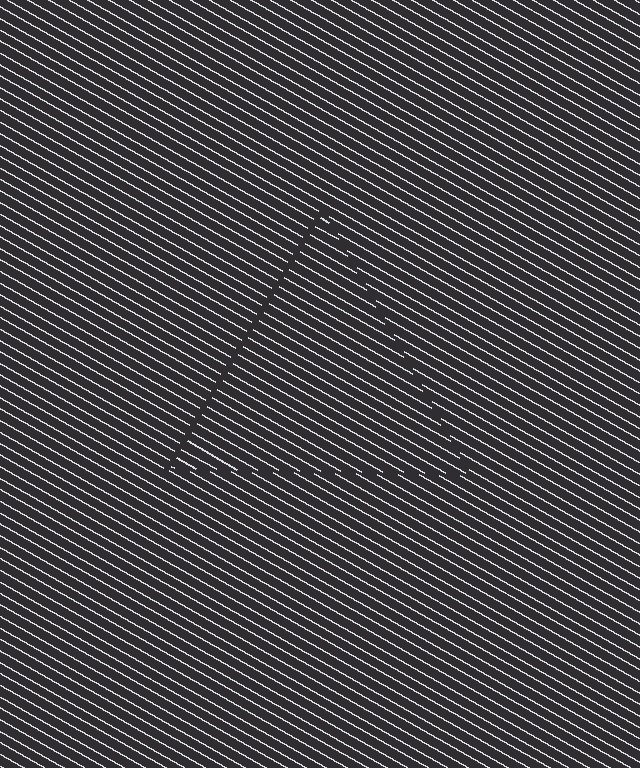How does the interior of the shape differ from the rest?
The interior of the shape contains the same grating, shifted by half a period — the contour is defined by the phase discontinuity where line-ends from the inner and outer gratings abut.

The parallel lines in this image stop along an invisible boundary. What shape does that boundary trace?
An illusory triangle. The interior of the shape contains the same grating, shifted by half a period — the contour is defined by the phase discontinuity where line-ends from the inner and outer gratings abut.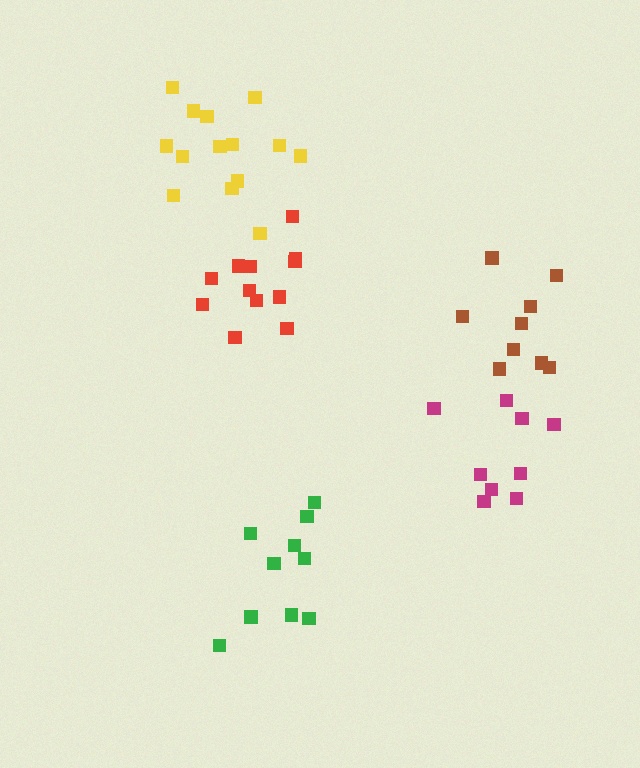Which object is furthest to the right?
The magenta cluster is rightmost.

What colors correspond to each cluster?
The clusters are colored: red, yellow, magenta, green, brown.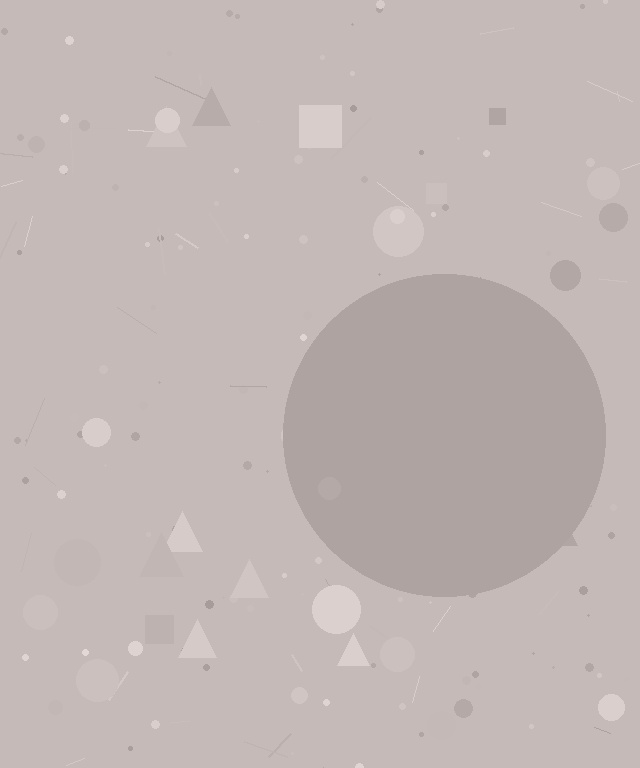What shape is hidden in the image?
A circle is hidden in the image.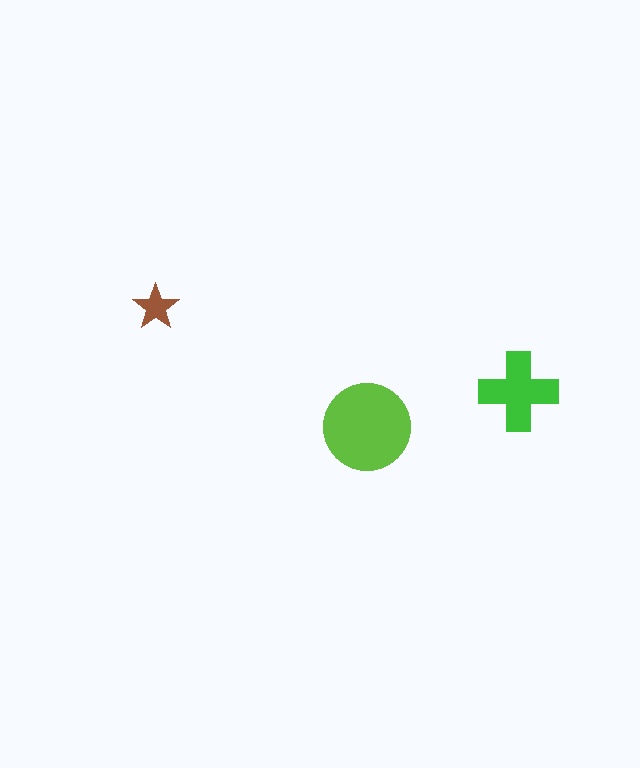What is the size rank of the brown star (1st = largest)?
3rd.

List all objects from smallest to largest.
The brown star, the green cross, the lime circle.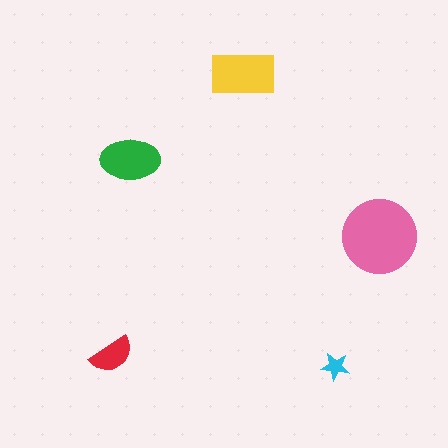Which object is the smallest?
The cyan star.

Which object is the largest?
The pink circle.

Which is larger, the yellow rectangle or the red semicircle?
The yellow rectangle.